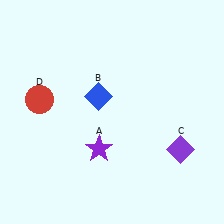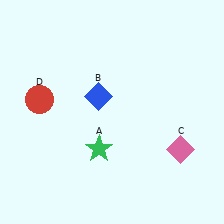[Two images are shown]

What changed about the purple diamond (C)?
In Image 1, C is purple. In Image 2, it changed to pink.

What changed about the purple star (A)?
In Image 1, A is purple. In Image 2, it changed to green.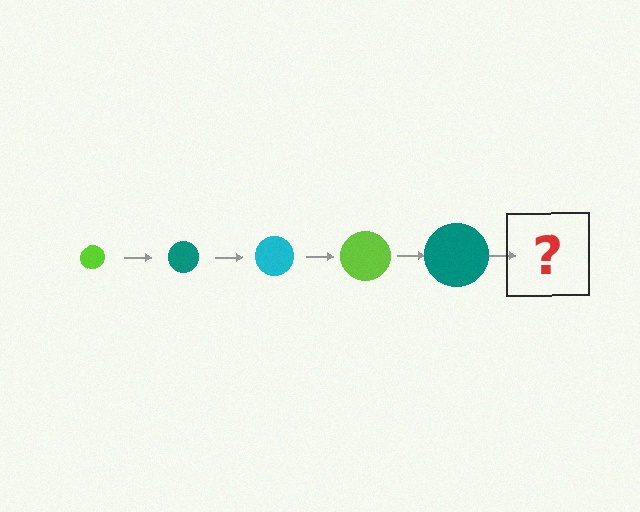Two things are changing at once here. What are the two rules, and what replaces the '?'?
The two rules are that the circle grows larger each step and the color cycles through lime, teal, and cyan. The '?' should be a cyan circle, larger than the previous one.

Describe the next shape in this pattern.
It should be a cyan circle, larger than the previous one.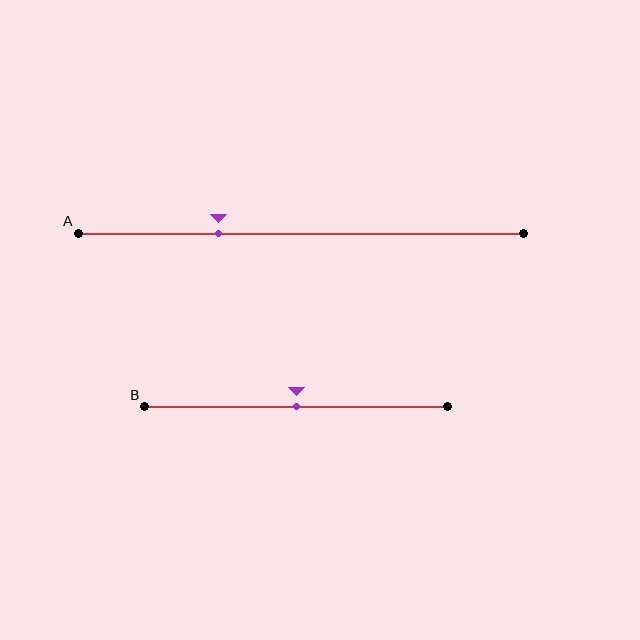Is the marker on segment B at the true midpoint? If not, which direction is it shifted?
Yes, the marker on segment B is at the true midpoint.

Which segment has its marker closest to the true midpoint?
Segment B has its marker closest to the true midpoint.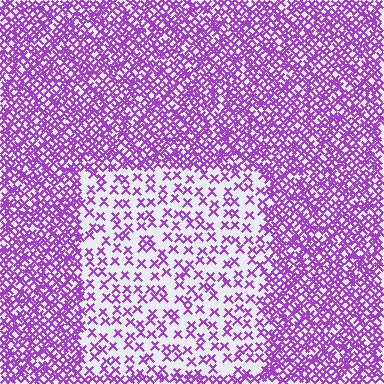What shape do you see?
I see a rectangle.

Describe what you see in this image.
The image contains small purple elements arranged at two different densities. A rectangle-shaped region is visible where the elements are less densely packed than the surrounding area.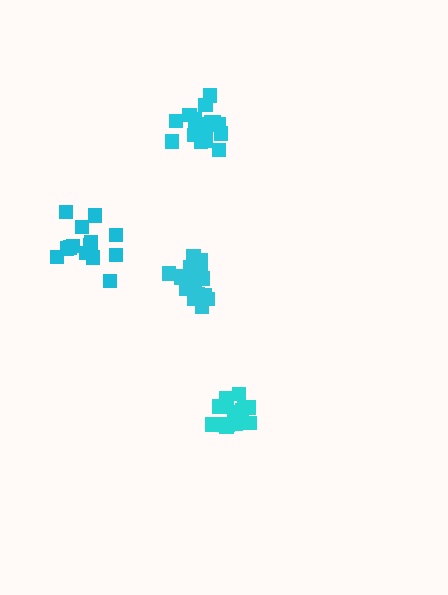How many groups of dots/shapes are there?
There are 4 groups.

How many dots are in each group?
Group 1: 16 dots, Group 2: 15 dots, Group 3: 18 dots, Group 4: 15 dots (64 total).